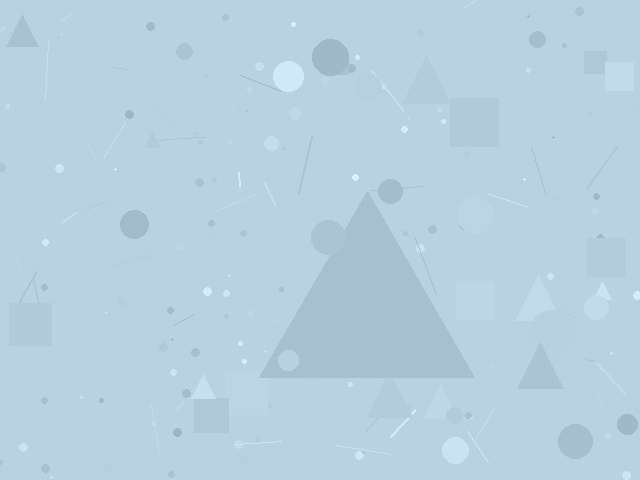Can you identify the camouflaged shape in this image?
The camouflaged shape is a triangle.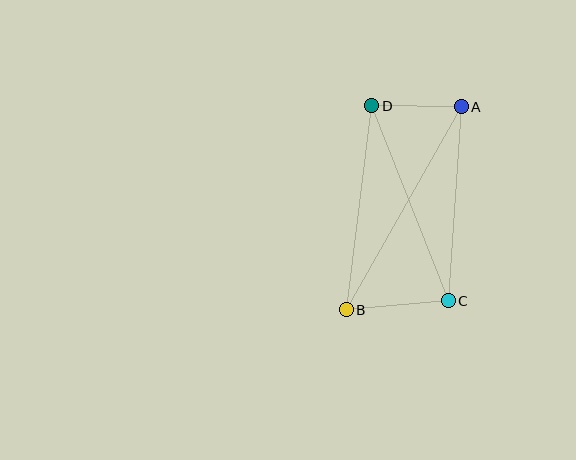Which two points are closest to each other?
Points A and D are closest to each other.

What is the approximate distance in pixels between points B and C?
The distance between B and C is approximately 103 pixels.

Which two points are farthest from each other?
Points A and B are farthest from each other.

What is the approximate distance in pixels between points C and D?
The distance between C and D is approximately 209 pixels.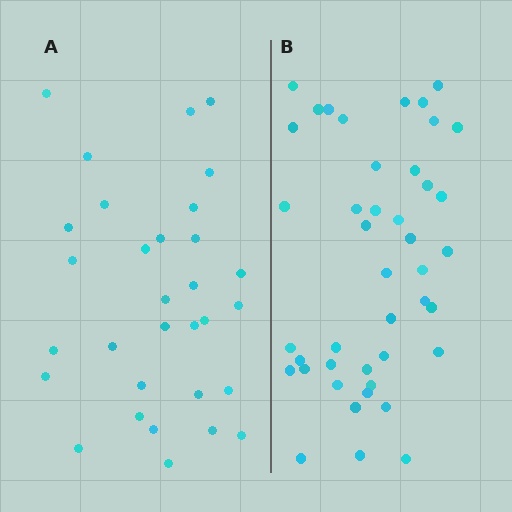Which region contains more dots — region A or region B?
Region B (the right region) has more dots.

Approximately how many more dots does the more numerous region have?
Region B has roughly 12 or so more dots than region A.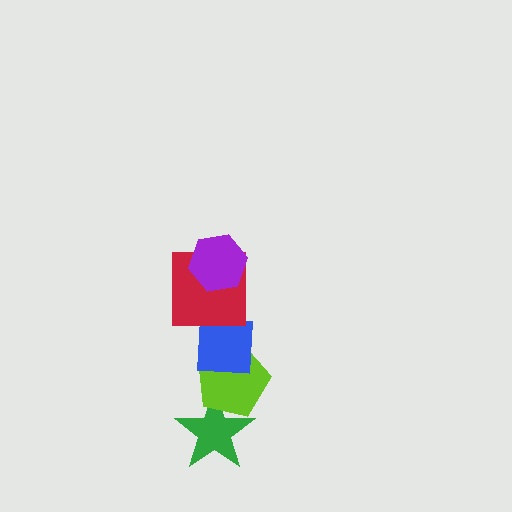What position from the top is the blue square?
The blue square is 3rd from the top.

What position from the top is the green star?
The green star is 5th from the top.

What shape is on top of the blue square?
The red square is on top of the blue square.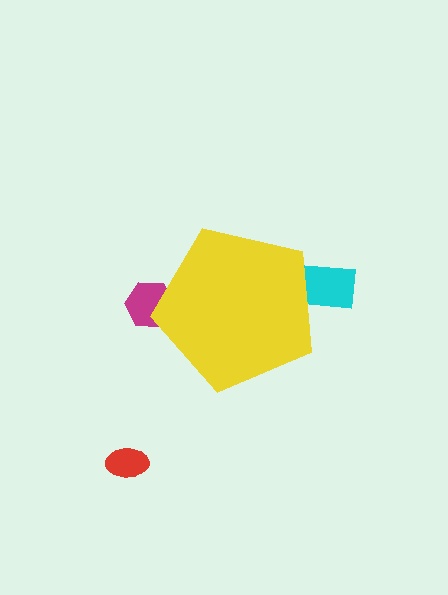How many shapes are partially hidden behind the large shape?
2 shapes are partially hidden.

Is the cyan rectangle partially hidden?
Yes, the cyan rectangle is partially hidden behind the yellow pentagon.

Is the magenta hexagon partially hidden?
Yes, the magenta hexagon is partially hidden behind the yellow pentagon.